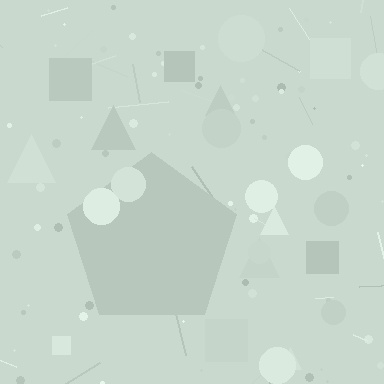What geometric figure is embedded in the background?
A pentagon is embedded in the background.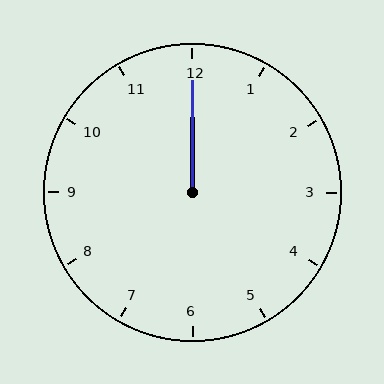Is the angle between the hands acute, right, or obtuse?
It is acute.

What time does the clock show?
12:00.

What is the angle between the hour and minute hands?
Approximately 0 degrees.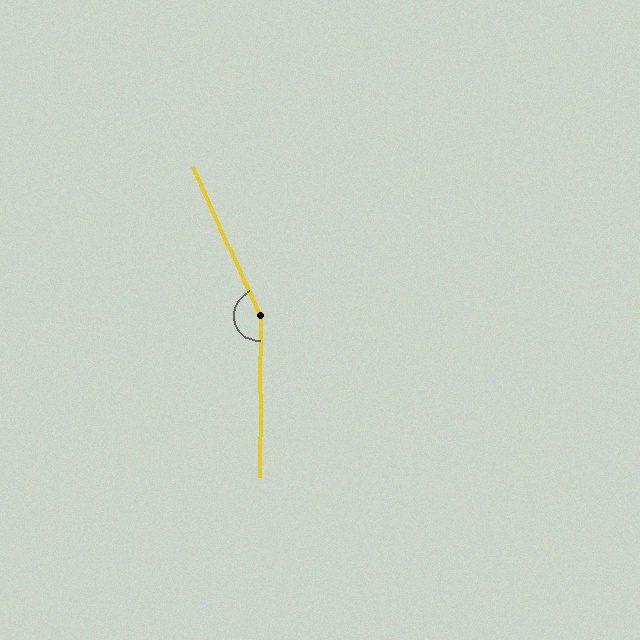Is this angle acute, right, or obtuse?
It is obtuse.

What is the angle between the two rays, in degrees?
Approximately 155 degrees.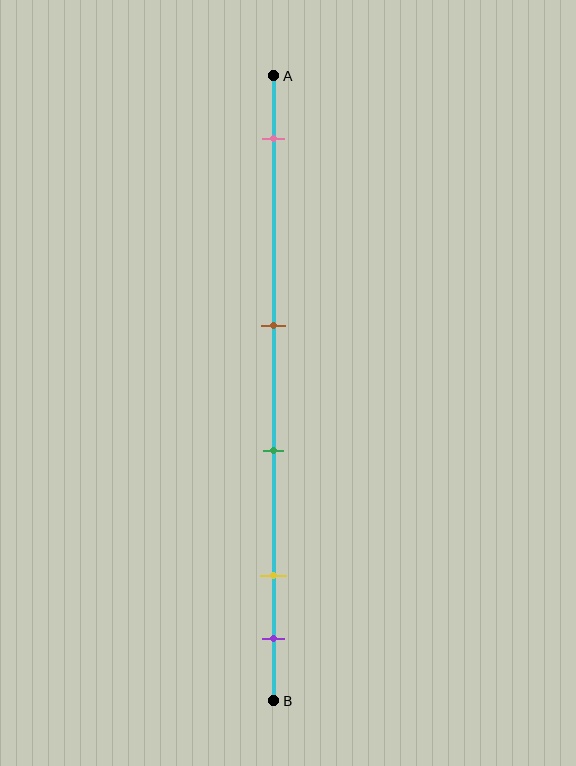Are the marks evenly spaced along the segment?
No, the marks are not evenly spaced.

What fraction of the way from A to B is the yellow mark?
The yellow mark is approximately 80% (0.8) of the way from A to B.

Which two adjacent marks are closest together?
The yellow and purple marks are the closest adjacent pair.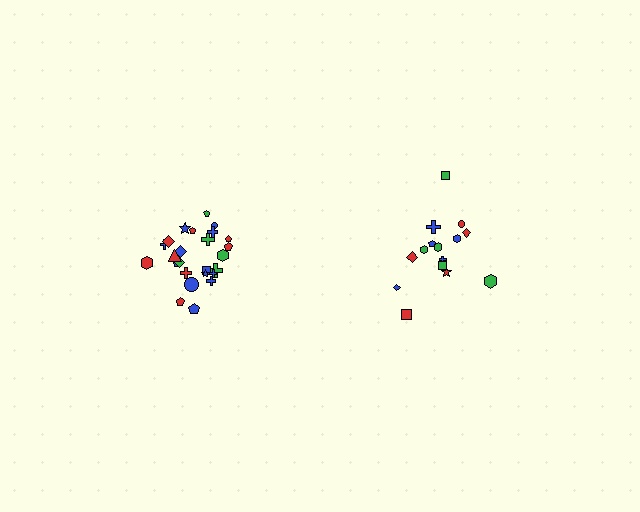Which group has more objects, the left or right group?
The left group.